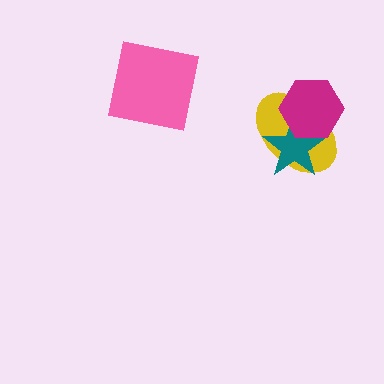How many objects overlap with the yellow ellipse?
2 objects overlap with the yellow ellipse.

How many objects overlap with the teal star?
2 objects overlap with the teal star.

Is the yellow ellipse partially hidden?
Yes, it is partially covered by another shape.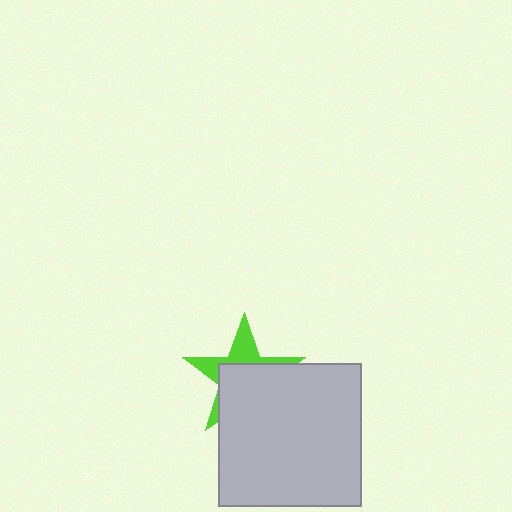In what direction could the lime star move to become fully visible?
The lime star could move up. That would shift it out from behind the light gray square entirely.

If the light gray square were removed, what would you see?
You would see the complete lime star.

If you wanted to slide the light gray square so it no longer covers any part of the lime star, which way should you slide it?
Slide it down — that is the most direct way to separate the two shapes.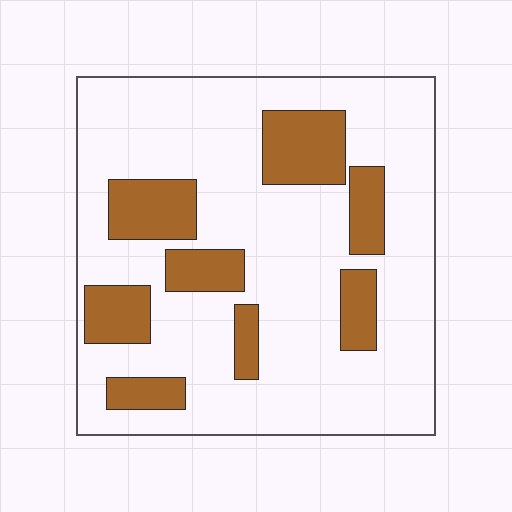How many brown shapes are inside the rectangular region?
8.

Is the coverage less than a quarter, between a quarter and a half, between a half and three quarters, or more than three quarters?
Less than a quarter.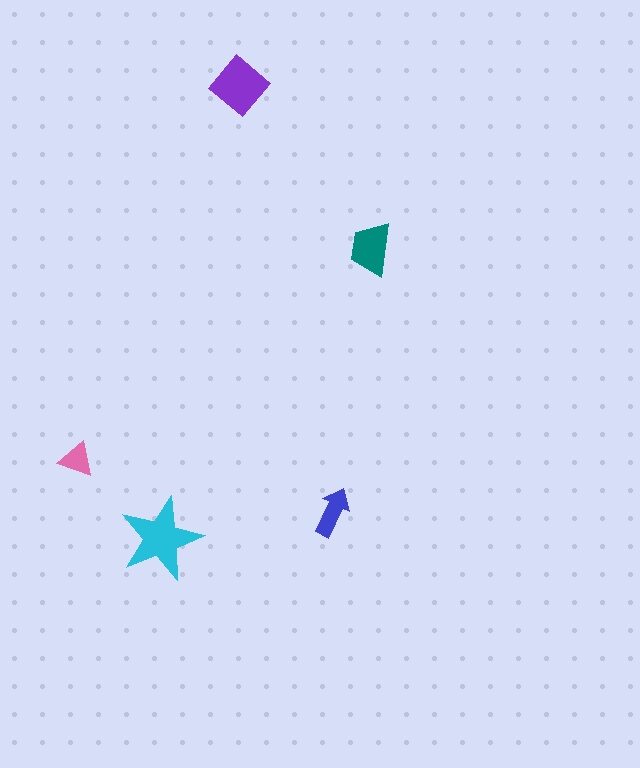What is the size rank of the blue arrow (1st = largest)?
4th.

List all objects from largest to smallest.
The cyan star, the purple diamond, the teal trapezoid, the blue arrow, the pink triangle.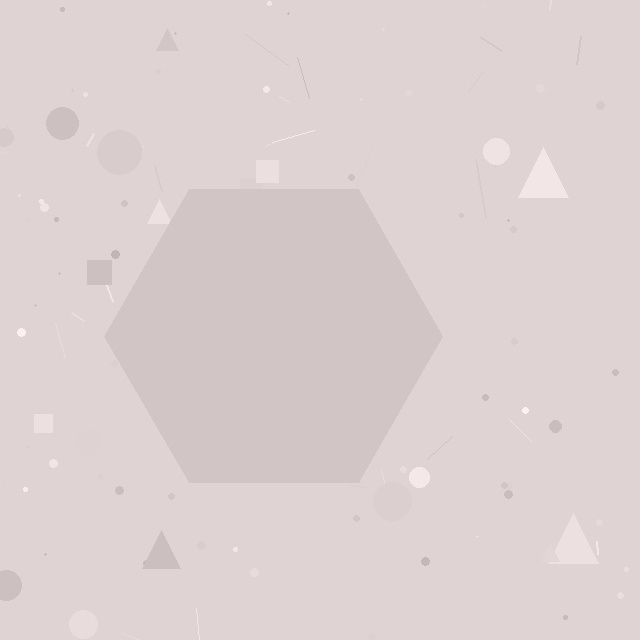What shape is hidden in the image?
A hexagon is hidden in the image.